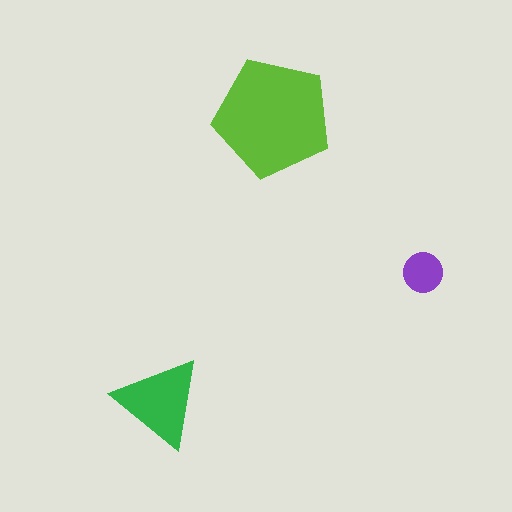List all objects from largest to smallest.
The lime pentagon, the green triangle, the purple circle.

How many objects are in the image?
There are 3 objects in the image.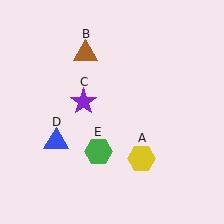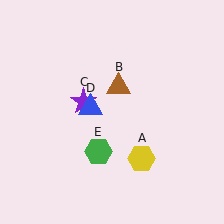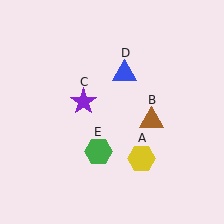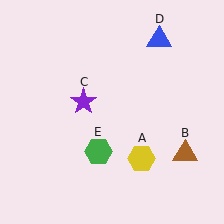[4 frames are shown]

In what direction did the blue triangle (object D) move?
The blue triangle (object D) moved up and to the right.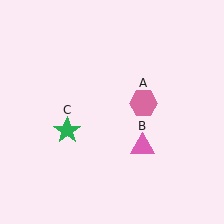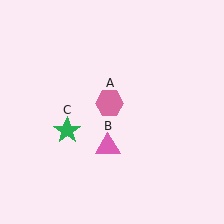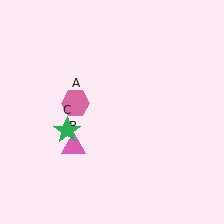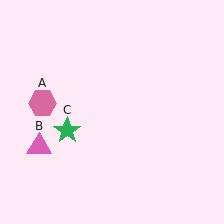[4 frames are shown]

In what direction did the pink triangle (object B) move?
The pink triangle (object B) moved left.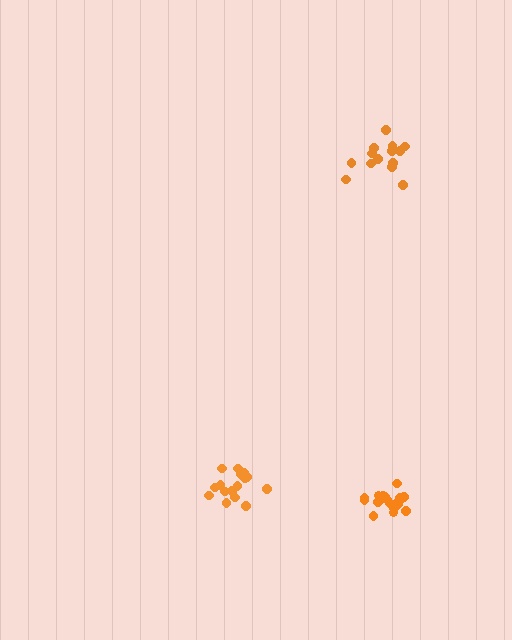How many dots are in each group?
Group 1: 14 dots, Group 2: 16 dots, Group 3: 20 dots (50 total).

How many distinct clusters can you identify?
There are 3 distinct clusters.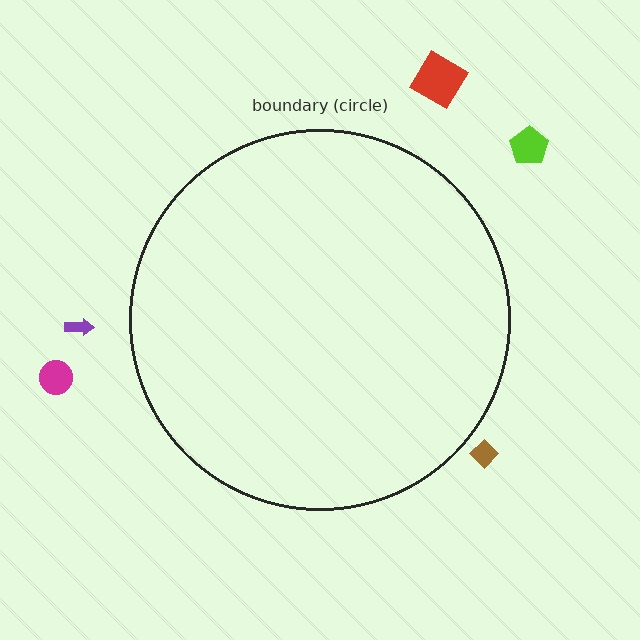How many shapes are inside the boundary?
0 inside, 5 outside.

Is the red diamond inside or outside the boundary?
Outside.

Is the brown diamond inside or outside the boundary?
Outside.